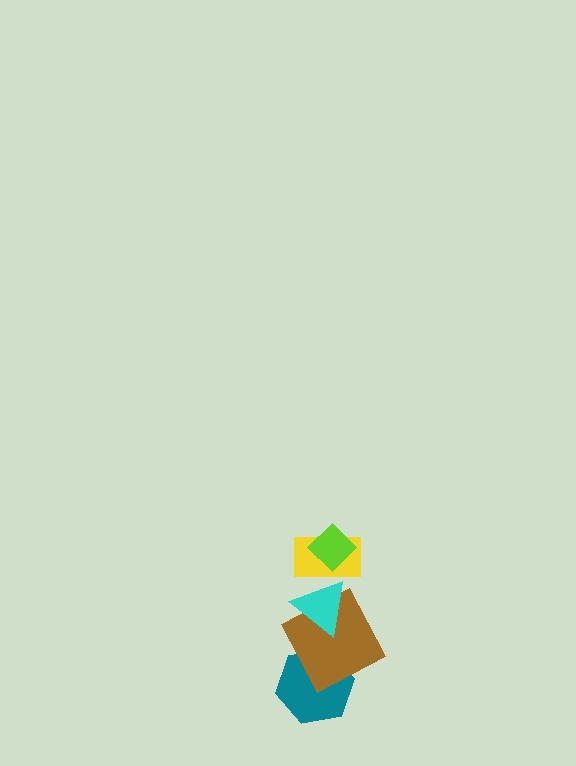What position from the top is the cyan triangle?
The cyan triangle is 3rd from the top.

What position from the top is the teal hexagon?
The teal hexagon is 5th from the top.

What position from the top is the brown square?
The brown square is 4th from the top.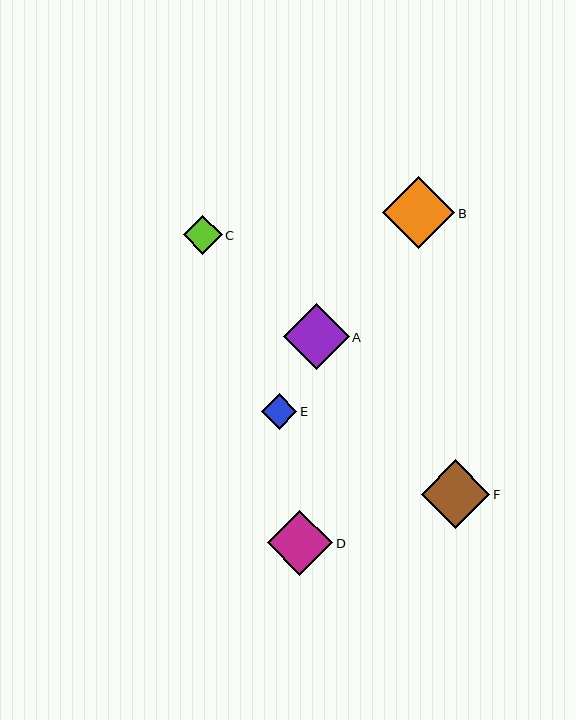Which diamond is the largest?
Diamond B is the largest with a size of approximately 72 pixels.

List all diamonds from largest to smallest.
From largest to smallest: B, F, A, D, C, E.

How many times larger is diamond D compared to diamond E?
Diamond D is approximately 1.8 times the size of diamond E.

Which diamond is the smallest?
Diamond E is the smallest with a size of approximately 36 pixels.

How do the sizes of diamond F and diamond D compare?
Diamond F and diamond D are approximately the same size.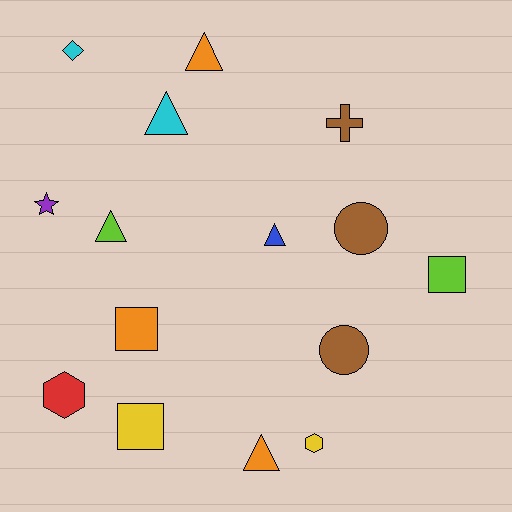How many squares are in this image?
There are 3 squares.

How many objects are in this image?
There are 15 objects.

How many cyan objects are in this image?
There are 2 cyan objects.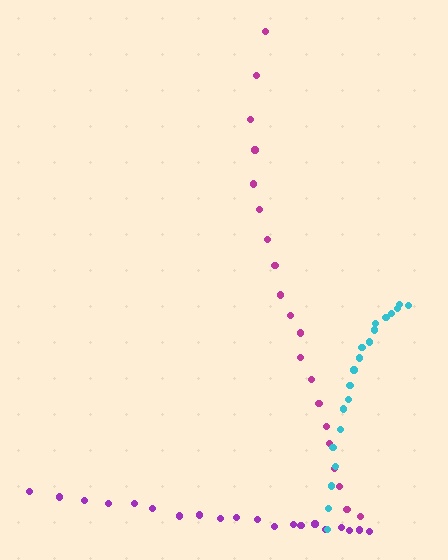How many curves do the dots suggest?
There are 3 distinct paths.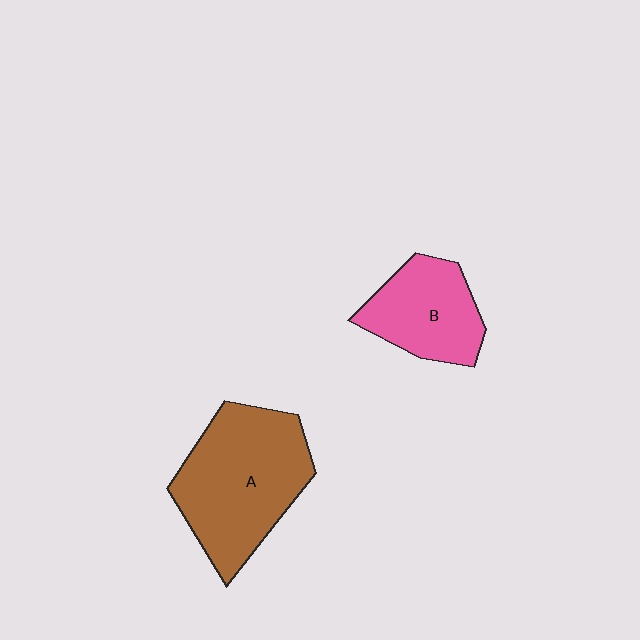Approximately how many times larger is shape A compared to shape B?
Approximately 1.6 times.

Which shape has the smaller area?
Shape B (pink).